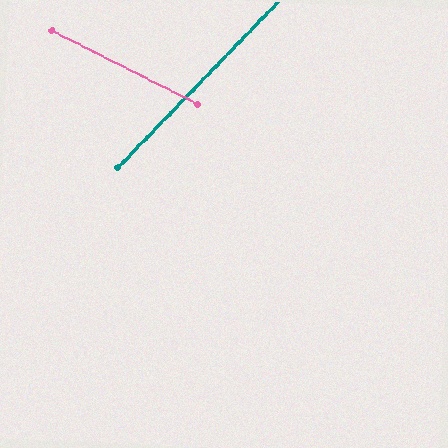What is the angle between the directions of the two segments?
Approximately 73 degrees.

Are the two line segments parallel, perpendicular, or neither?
Neither parallel nor perpendicular — they differ by about 73°.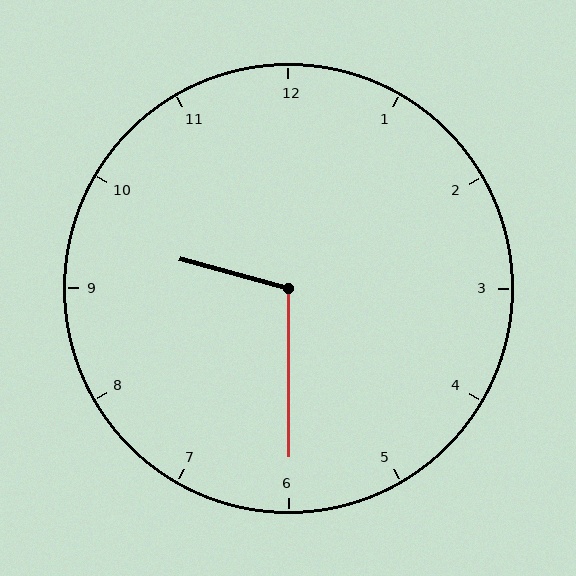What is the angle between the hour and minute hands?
Approximately 105 degrees.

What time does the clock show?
9:30.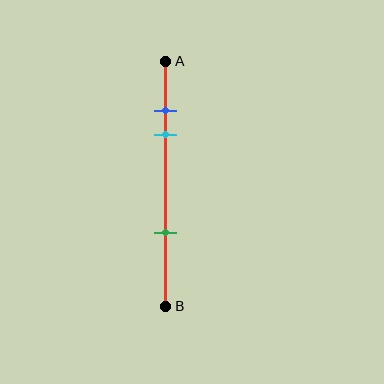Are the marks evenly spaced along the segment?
No, the marks are not evenly spaced.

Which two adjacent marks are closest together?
The blue and cyan marks are the closest adjacent pair.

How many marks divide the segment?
There are 3 marks dividing the segment.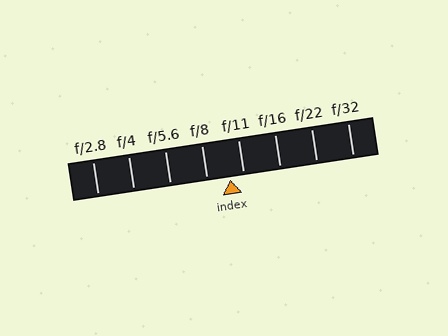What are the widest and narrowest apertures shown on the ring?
The widest aperture shown is f/2.8 and the narrowest is f/32.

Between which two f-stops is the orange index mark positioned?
The index mark is between f/8 and f/11.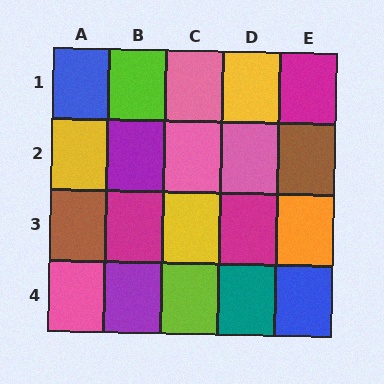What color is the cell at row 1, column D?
Yellow.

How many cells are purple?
2 cells are purple.